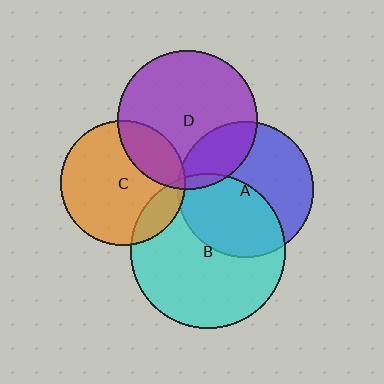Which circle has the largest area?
Circle B (cyan).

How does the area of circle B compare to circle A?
Approximately 1.3 times.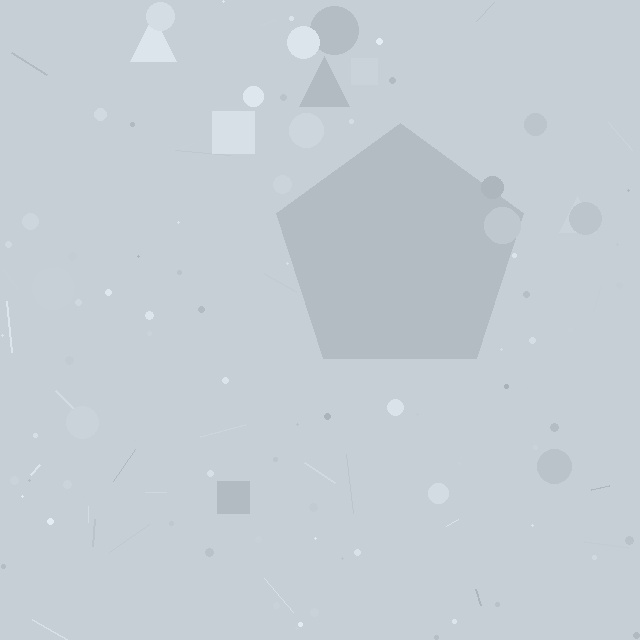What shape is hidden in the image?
A pentagon is hidden in the image.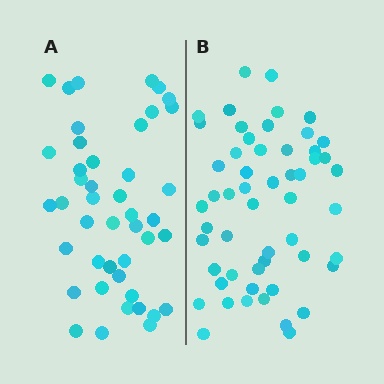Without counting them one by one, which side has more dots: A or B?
Region B (the right region) has more dots.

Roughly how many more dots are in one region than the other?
Region B has roughly 10 or so more dots than region A.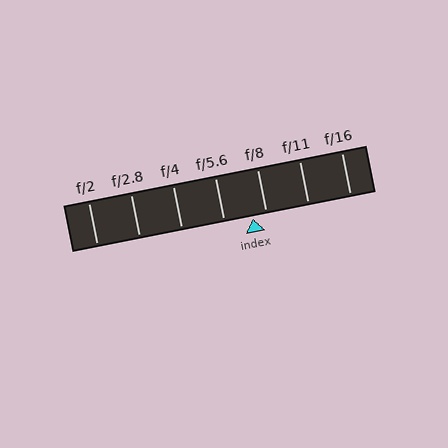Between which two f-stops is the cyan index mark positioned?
The index mark is between f/5.6 and f/8.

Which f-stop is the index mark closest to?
The index mark is closest to f/8.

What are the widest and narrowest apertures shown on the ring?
The widest aperture shown is f/2 and the narrowest is f/16.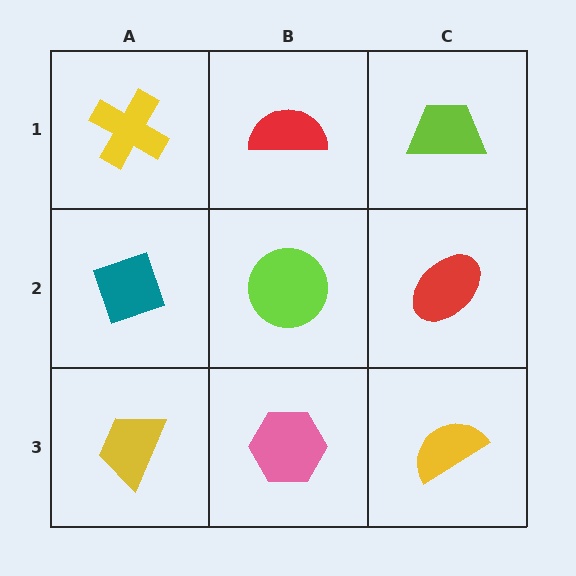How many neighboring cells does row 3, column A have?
2.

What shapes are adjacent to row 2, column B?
A red semicircle (row 1, column B), a pink hexagon (row 3, column B), a teal diamond (row 2, column A), a red ellipse (row 2, column C).